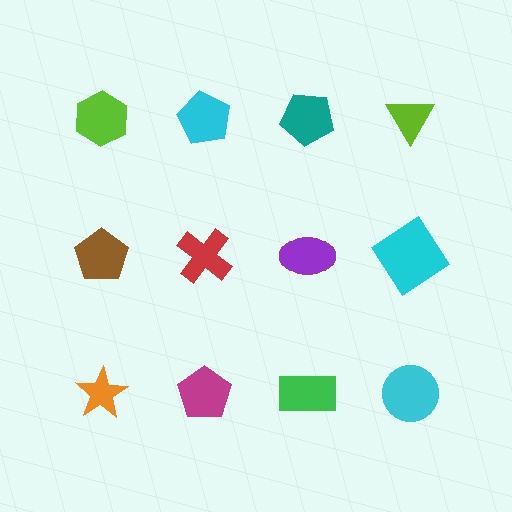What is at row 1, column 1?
A lime hexagon.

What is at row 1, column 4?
A lime triangle.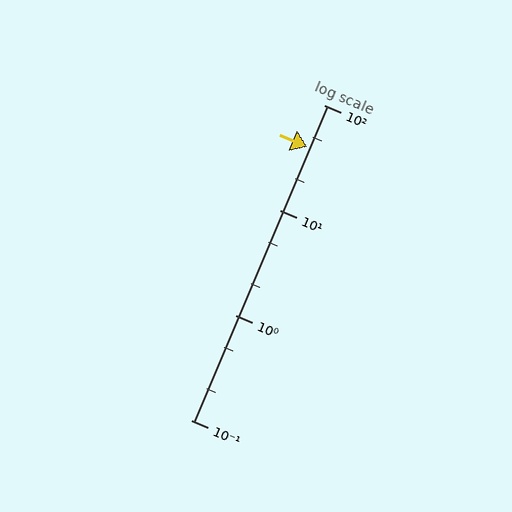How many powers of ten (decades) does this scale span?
The scale spans 3 decades, from 0.1 to 100.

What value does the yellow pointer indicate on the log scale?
The pointer indicates approximately 40.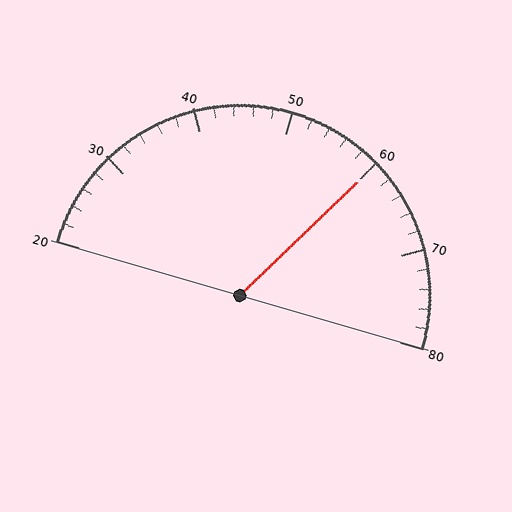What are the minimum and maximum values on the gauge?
The gauge ranges from 20 to 80.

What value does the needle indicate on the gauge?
The needle indicates approximately 60.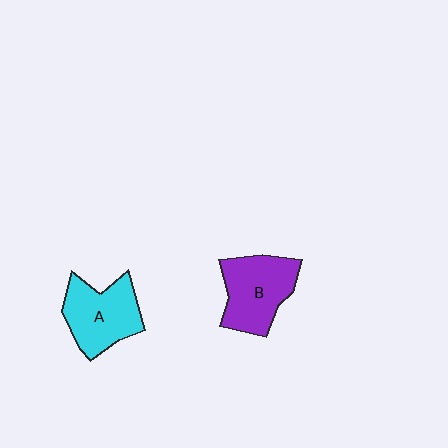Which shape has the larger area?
Shape B (purple).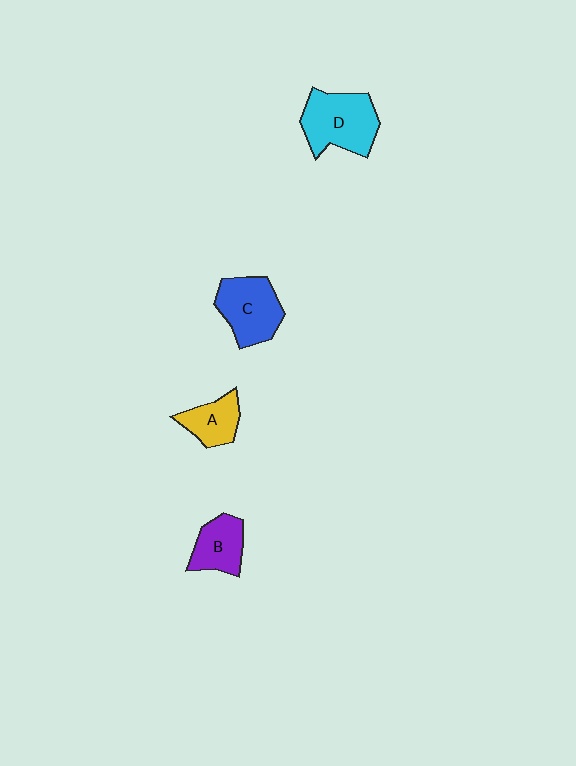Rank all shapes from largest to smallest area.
From largest to smallest: D (cyan), C (blue), B (purple), A (yellow).